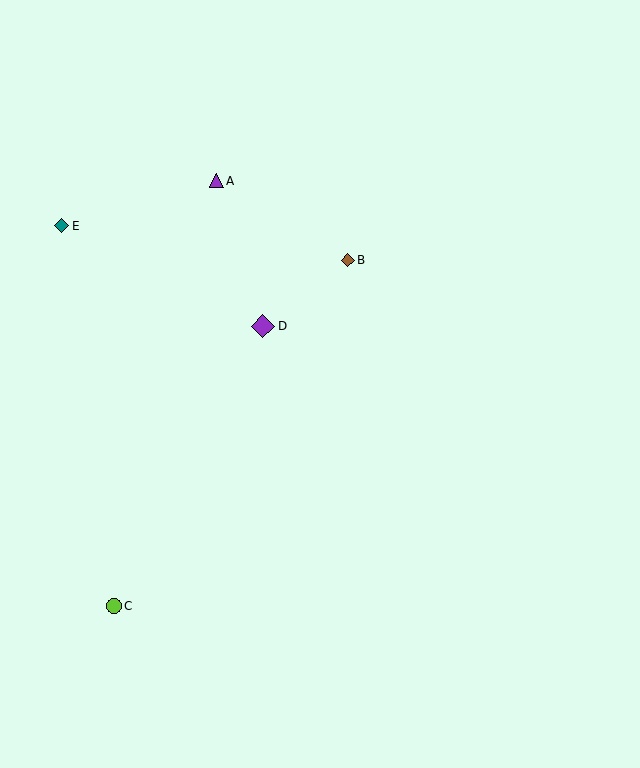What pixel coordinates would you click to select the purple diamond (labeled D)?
Click at (263, 326) to select the purple diamond D.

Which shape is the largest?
The purple diamond (labeled D) is the largest.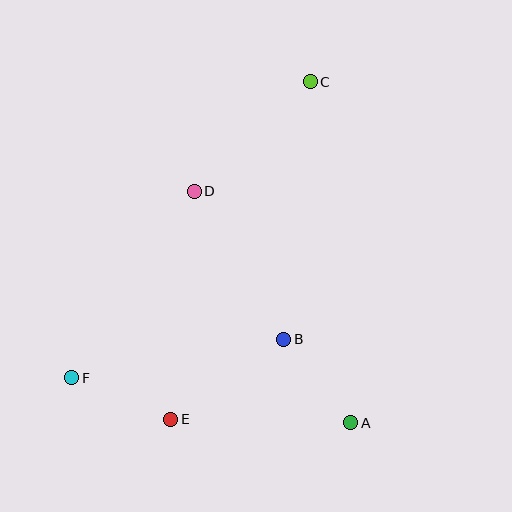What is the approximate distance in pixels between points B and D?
The distance between B and D is approximately 173 pixels.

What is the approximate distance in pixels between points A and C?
The distance between A and C is approximately 344 pixels.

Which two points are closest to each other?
Points A and B are closest to each other.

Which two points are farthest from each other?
Points C and F are farthest from each other.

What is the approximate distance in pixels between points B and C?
The distance between B and C is approximately 259 pixels.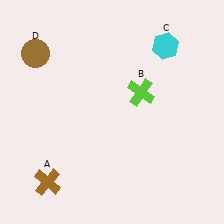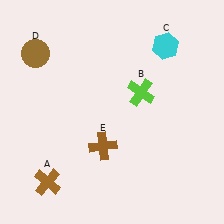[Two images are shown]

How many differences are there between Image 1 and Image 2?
There is 1 difference between the two images.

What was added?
A brown cross (E) was added in Image 2.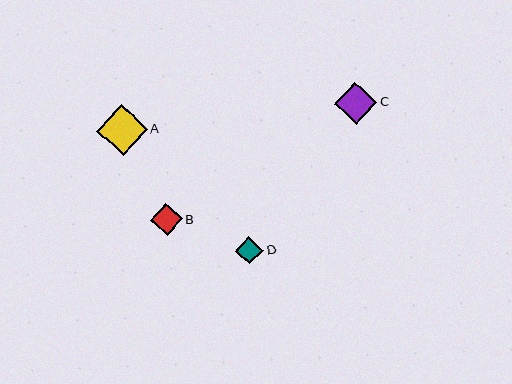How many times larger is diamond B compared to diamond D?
Diamond B is approximately 1.2 times the size of diamond D.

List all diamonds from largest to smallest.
From largest to smallest: A, C, B, D.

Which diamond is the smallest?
Diamond D is the smallest with a size of approximately 28 pixels.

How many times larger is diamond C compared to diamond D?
Diamond C is approximately 1.5 times the size of diamond D.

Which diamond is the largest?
Diamond A is the largest with a size of approximately 51 pixels.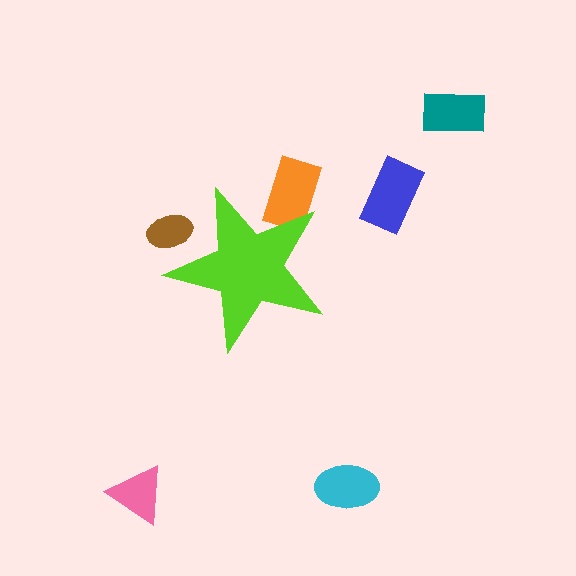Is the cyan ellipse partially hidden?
No, the cyan ellipse is fully visible.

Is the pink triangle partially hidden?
No, the pink triangle is fully visible.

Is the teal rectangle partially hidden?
No, the teal rectangle is fully visible.